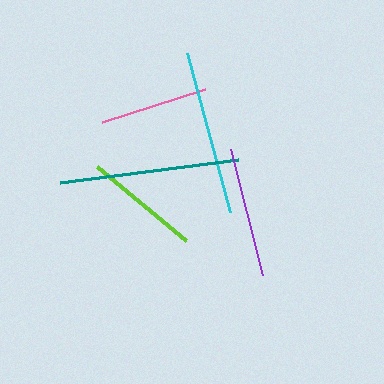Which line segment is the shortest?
The pink line is the shortest at approximately 108 pixels.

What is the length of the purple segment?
The purple segment is approximately 130 pixels long.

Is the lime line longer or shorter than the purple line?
The purple line is longer than the lime line.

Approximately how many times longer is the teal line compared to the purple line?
The teal line is approximately 1.4 times the length of the purple line.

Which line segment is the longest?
The teal line is the longest at approximately 180 pixels.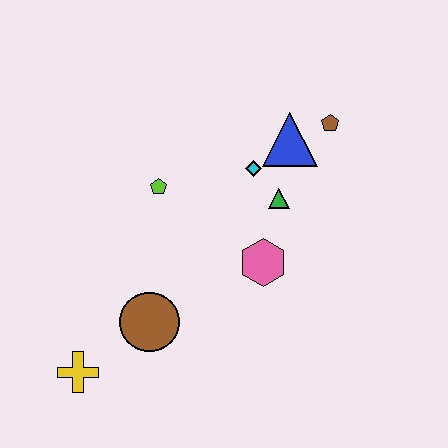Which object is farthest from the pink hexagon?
The yellow cross is farthest from the pink hexagon.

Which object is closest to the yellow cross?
The brown circle is closest to the yellow cross.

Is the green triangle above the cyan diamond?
No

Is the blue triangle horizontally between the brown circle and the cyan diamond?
No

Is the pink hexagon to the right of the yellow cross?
Yes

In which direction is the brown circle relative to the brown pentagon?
The brown circle is below the brown pentagon.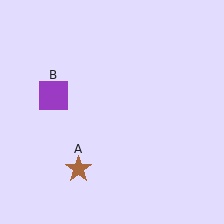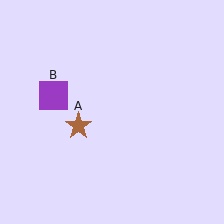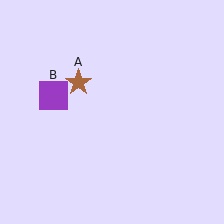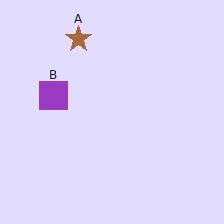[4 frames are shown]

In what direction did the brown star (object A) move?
The brown star (object A) moved up.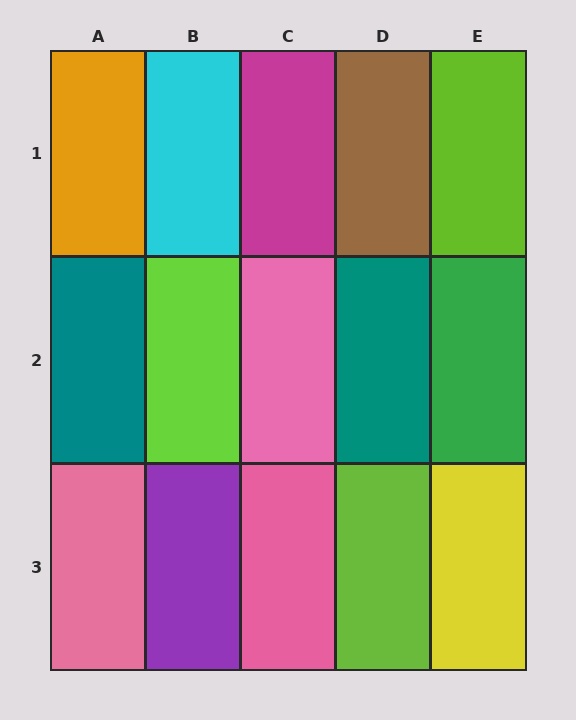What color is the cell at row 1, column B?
Cyan.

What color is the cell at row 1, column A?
Orange.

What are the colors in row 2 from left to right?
Teal, lime, pink, teal, green.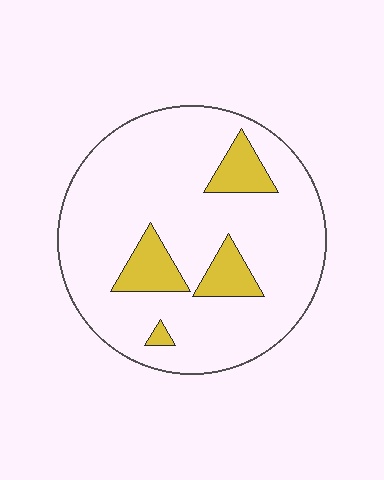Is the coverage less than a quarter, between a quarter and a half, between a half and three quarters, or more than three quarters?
Less than a quarter.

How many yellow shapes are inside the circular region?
4.